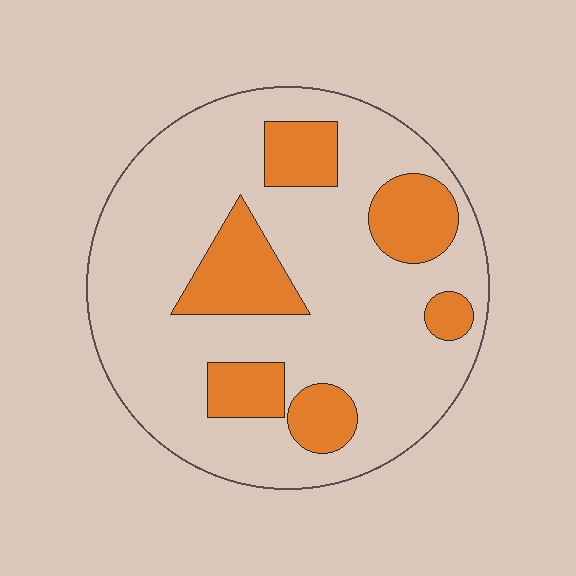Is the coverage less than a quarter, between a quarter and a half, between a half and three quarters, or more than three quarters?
Less than a quarter.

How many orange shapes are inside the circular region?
6.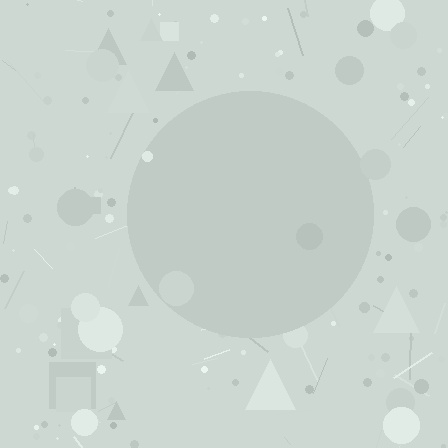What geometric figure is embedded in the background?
A circle is embedded in the background.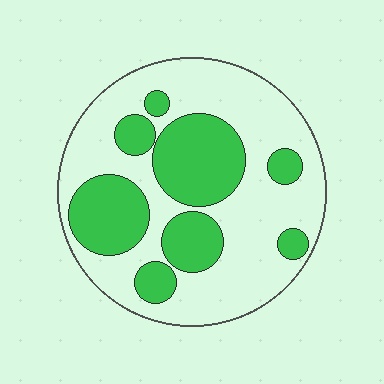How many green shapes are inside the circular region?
8.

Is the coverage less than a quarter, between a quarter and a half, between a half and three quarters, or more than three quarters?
Between a quarter and a half.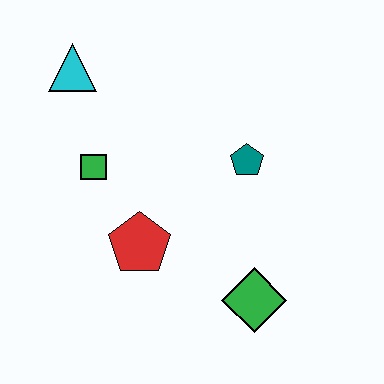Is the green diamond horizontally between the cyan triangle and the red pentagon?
No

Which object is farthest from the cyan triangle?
The green diamond is farthest from the cyan triangle.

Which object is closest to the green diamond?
The red pentagon is closest to the green diamond.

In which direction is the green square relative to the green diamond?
The green square is to the left of the green diamond.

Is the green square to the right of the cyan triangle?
Yes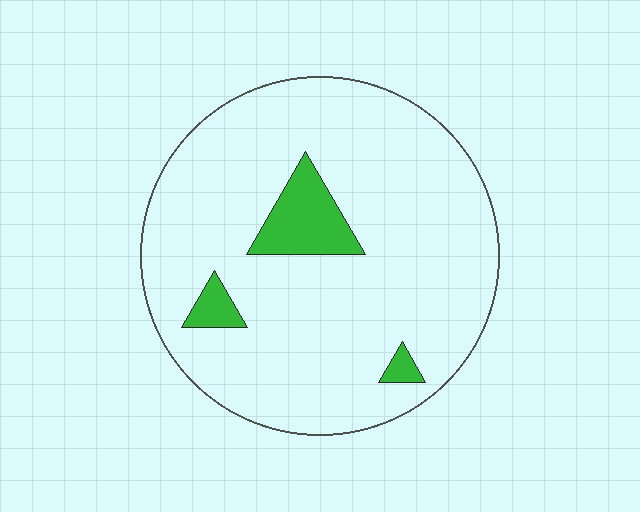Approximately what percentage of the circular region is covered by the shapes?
Approximately 10%.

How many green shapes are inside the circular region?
3.